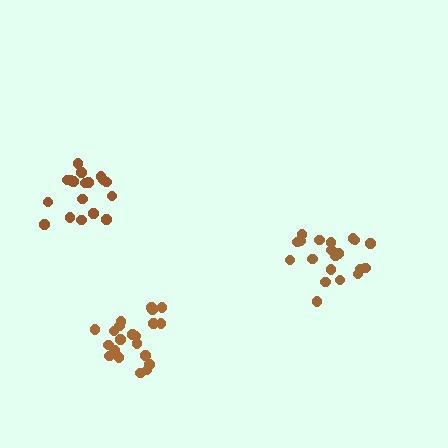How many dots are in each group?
Group 1: 20 dots, Group 2: 21 dots, Group 3: 18 dots (59 total).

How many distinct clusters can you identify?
There are 3 distinct clusters.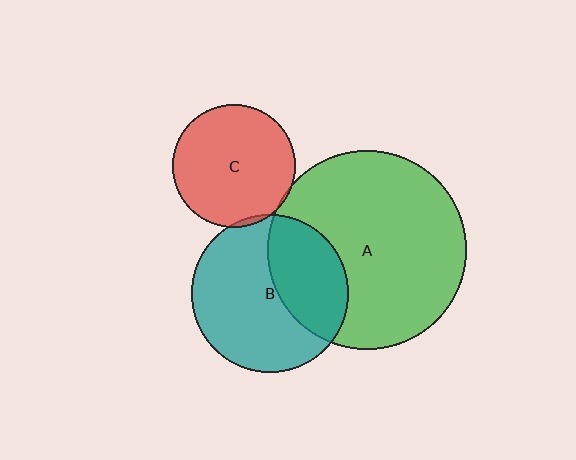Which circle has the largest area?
Circle A (green).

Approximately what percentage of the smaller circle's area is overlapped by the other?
Approximately 35%.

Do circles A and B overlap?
Yes.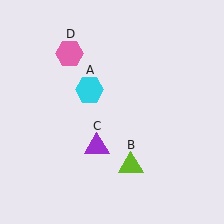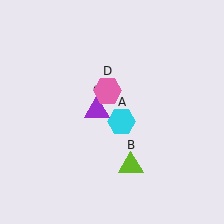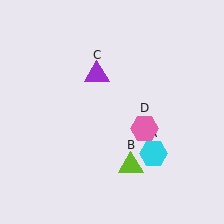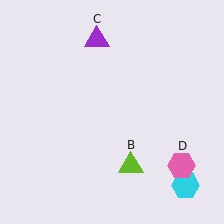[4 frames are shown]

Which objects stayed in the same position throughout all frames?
Lime triangle (object B) remained stationary.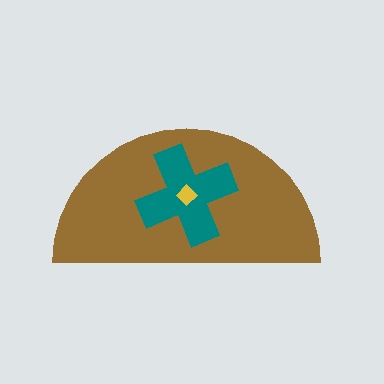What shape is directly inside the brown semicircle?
The teal cross.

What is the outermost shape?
The brown semicircle.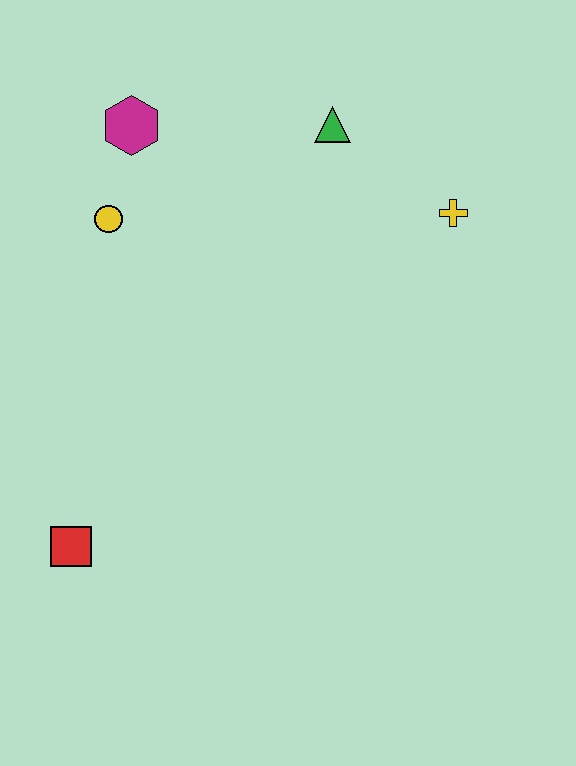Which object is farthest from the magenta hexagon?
The red square is farthest from the magenta hexagon.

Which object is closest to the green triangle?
The yellow cross is closest to the green triangle.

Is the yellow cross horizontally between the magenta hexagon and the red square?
No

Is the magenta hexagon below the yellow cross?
No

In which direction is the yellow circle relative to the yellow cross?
The yellow circle is to the left of the yellow cross.